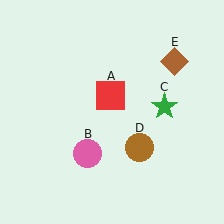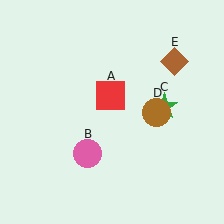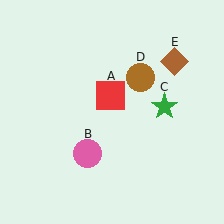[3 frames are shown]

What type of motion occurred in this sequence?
The brown circle (object D) rotated counterclockwise around the center of the scene.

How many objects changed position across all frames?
1 object changed position: brown circle (object D).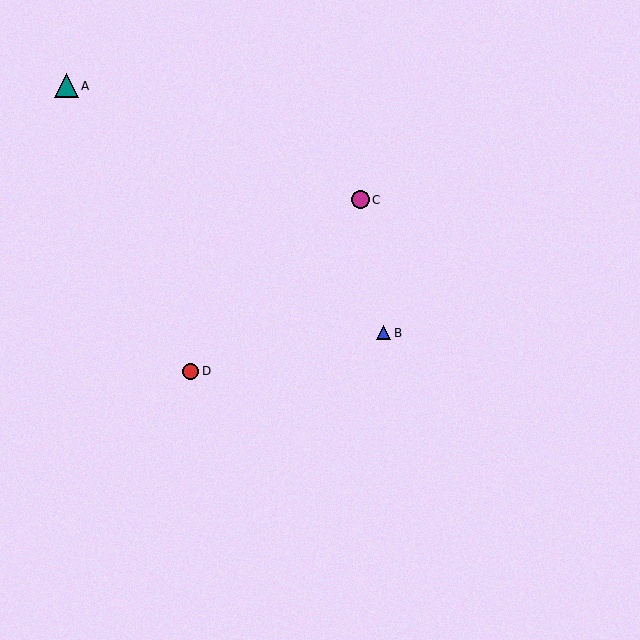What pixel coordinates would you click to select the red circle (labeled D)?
Click at (191, 371) to select the red circle D.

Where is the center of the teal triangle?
The center of the teal triangle is at (66, 86).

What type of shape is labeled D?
Shape D is a red circle.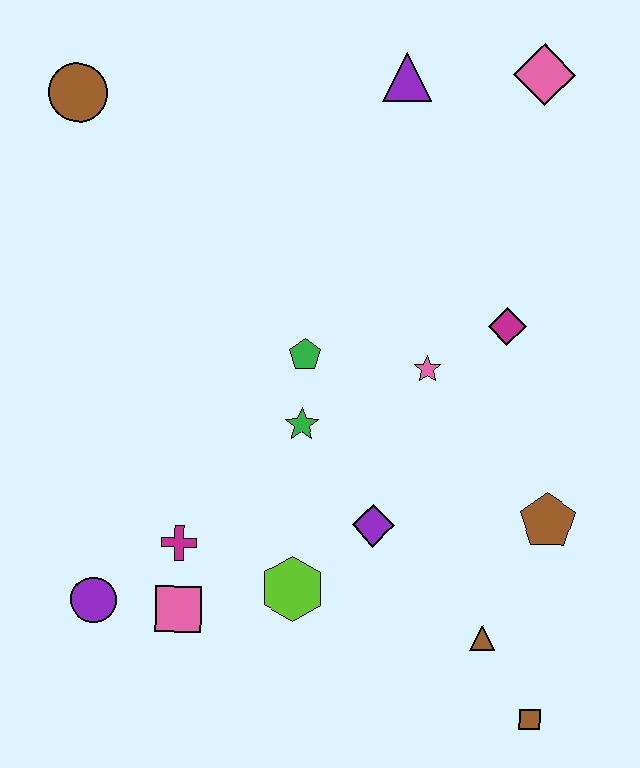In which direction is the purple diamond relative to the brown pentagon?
The purple diamond is to the left of the brown pentagon.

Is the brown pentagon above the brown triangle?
Yes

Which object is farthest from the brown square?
The brown circle is farthest from the brown square.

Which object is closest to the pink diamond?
The purple triangle is closest to the pink diamond.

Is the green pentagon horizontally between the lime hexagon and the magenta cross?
No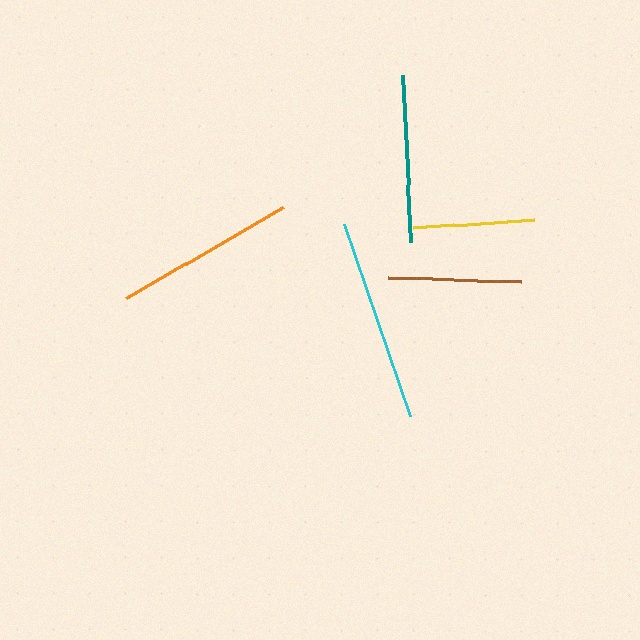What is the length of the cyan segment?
The cyan segment is approximately 203 pixels long.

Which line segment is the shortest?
The yellow line is the shortest at approximately 122 pixels.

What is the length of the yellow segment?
The yellow segment is approximately 122 pixels long.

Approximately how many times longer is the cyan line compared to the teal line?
The cyan line is approximately 1.2 times the length of the teal line.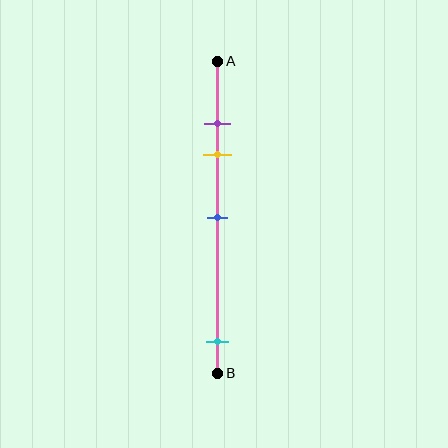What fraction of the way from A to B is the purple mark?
The purple mark is approximately 20% (0.2) of the way from A to B.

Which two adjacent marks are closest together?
The purple and yellow marks are the closest adjacent pair.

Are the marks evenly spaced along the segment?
No, the marks are not evenly spaced.